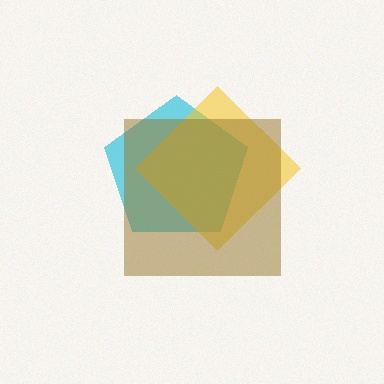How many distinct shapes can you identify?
There are 3 distinct shapes: a cyan pentagon, a yellow diamond, a brown square.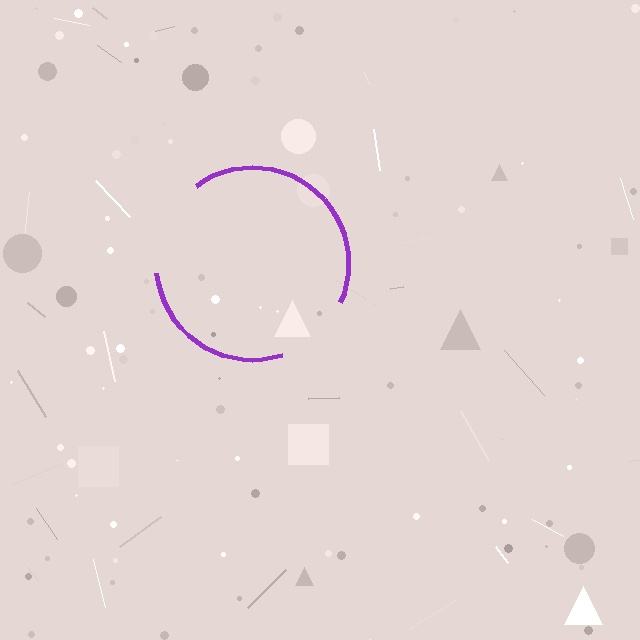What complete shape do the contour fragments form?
The contour fragments form a circle.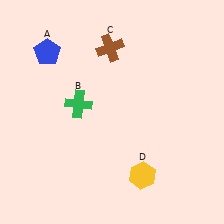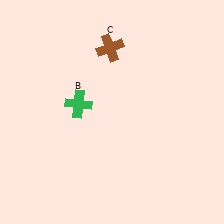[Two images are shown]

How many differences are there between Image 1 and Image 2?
There are 2 differences between the two images.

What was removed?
The blue pentagon (A), the yellow hexagon (D) were removed in Image 2.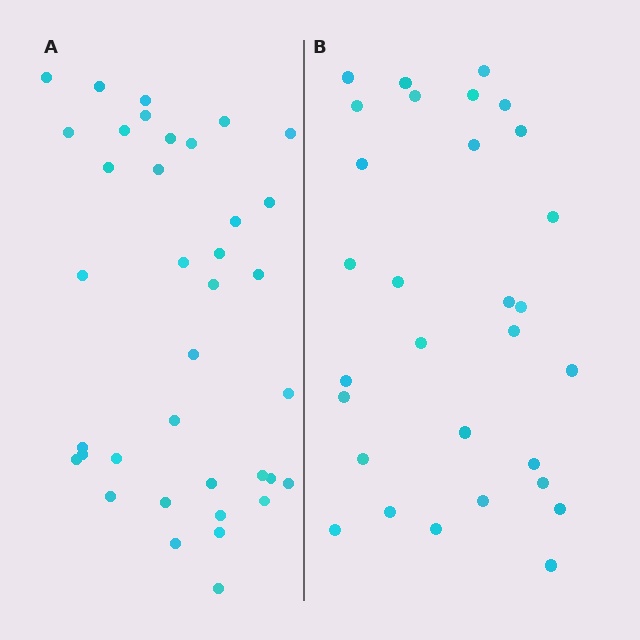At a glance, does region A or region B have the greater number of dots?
Region A (the left region) has more dots.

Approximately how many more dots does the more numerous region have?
Region A has roughly 8 or so more dots than region B.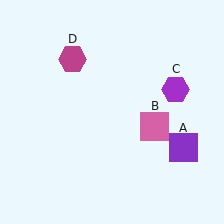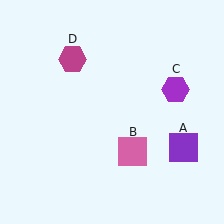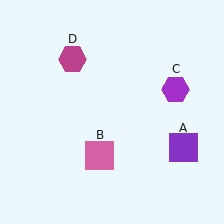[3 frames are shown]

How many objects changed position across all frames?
1 object changed position: pink square (object B).